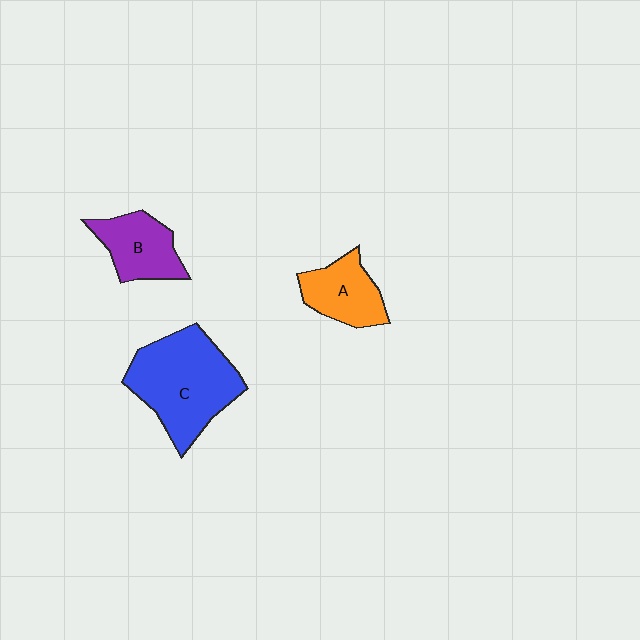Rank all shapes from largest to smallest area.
From largest to smallest: C (blue), B (purple), A (orange).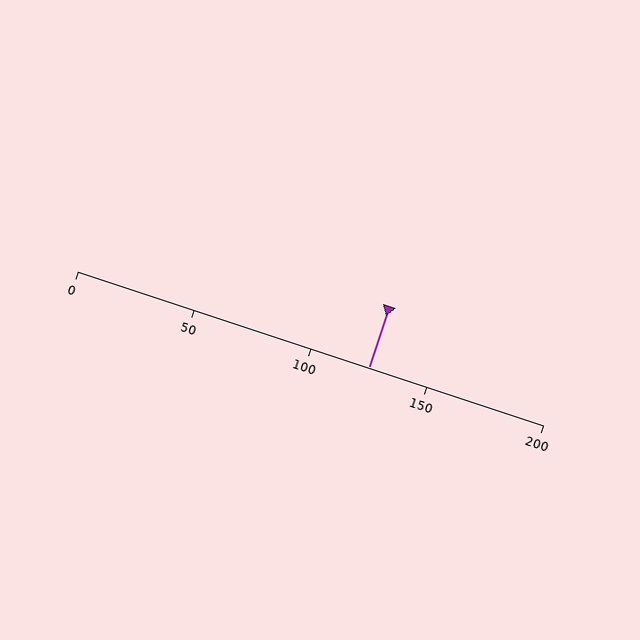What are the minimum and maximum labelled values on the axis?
The axis runs from 0 to 200.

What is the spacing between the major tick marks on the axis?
The major ticks are spaced 50 apart.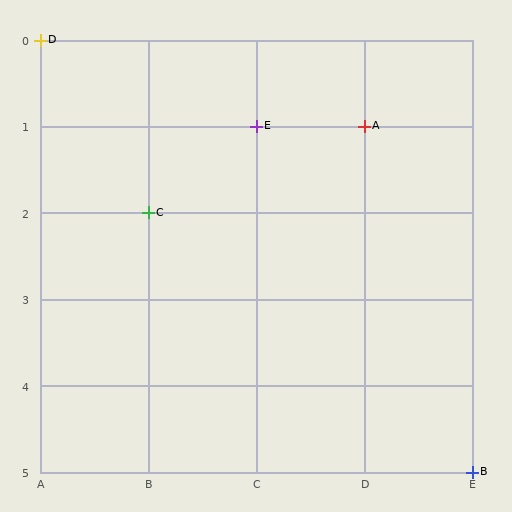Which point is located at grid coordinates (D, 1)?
Point A is at (D, 1).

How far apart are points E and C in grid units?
Points E and C are 1 column and 1 row apart (about 1.4 grid units diagonally).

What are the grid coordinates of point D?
Point D is at grid coordinates (A, 0).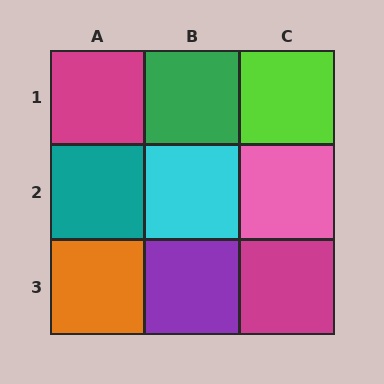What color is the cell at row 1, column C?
Lime.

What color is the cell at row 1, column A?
Magenta.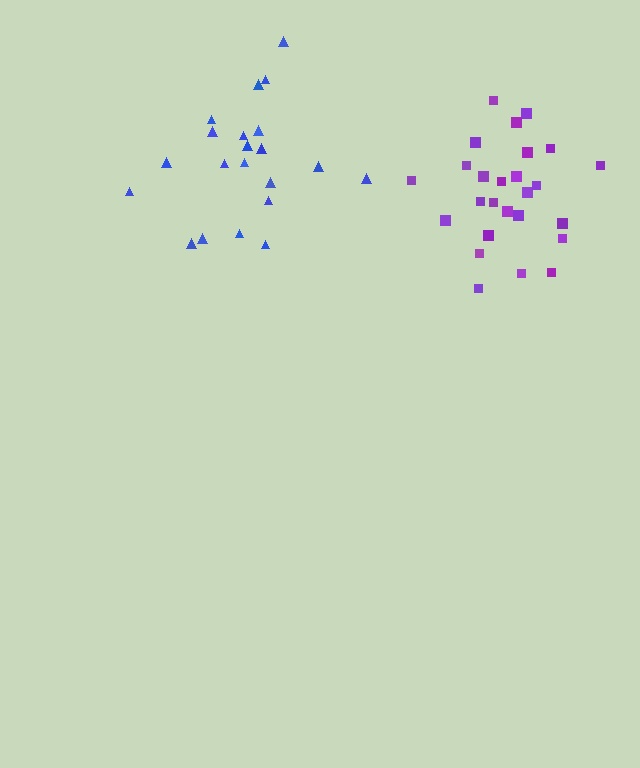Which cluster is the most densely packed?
Purple.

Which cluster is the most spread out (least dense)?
Blue.